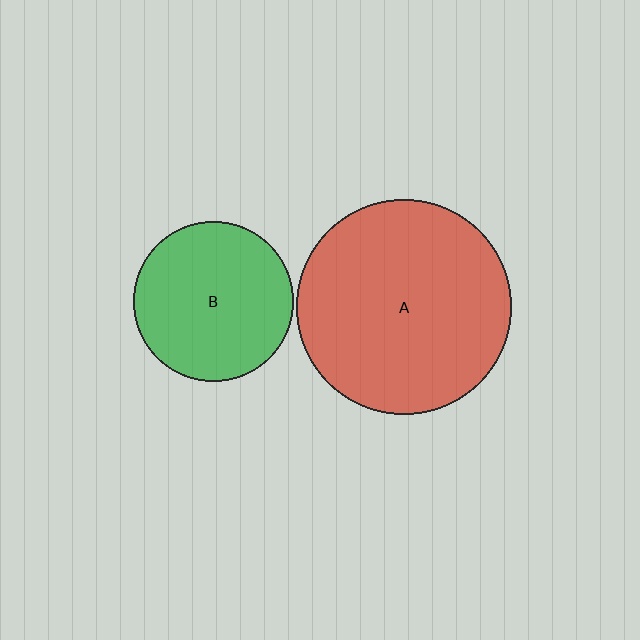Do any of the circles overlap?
No, none of the circles overlap.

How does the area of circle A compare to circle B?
Approximately 1.8 times.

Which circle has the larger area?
Circle A (red).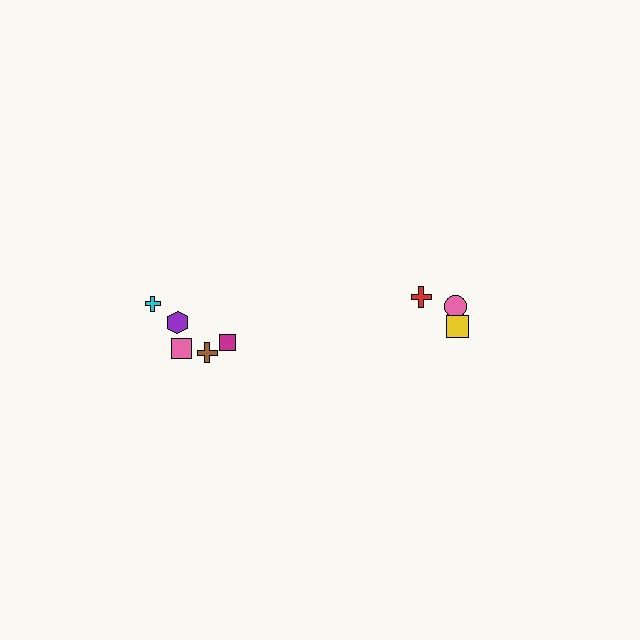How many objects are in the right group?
There are 3 objects.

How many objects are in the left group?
There are 5 objects.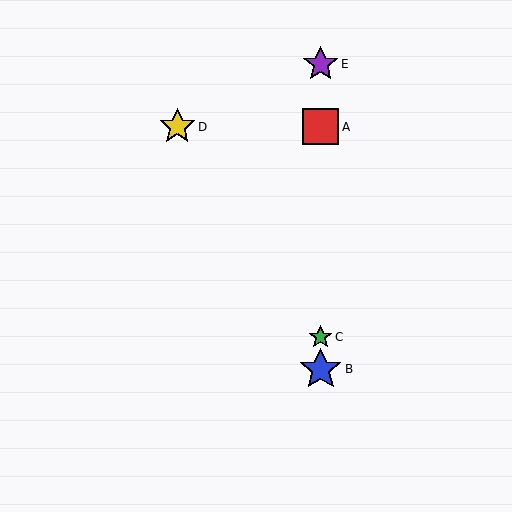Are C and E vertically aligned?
Yes, both are at x≈321.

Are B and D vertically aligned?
No, B is at x≈321 and D is at x≈177.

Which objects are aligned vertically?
Objects A, B, C, E are aligned vertically.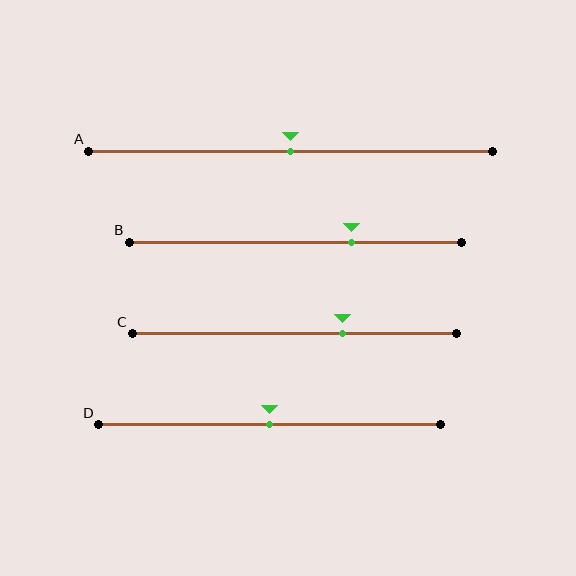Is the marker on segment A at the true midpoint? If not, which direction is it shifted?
Yes, the marker on segment A is at the true midpoint.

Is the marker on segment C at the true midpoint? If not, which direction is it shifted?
No, the marker on segment C is shifted to the right by about 15% of the segment length.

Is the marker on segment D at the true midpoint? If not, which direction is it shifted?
Yes, the marker on segment D is at the true midpoint.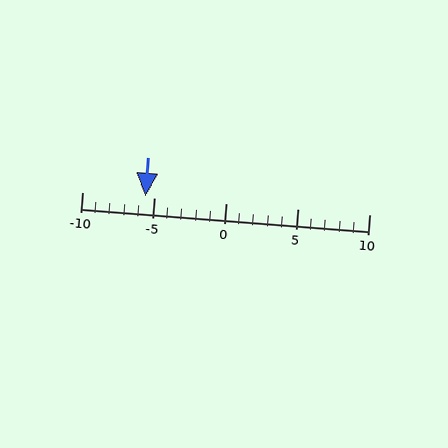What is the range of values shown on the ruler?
The ruler shows values from -10 to 10.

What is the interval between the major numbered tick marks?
The major tick marks are spaced 5 units apart.